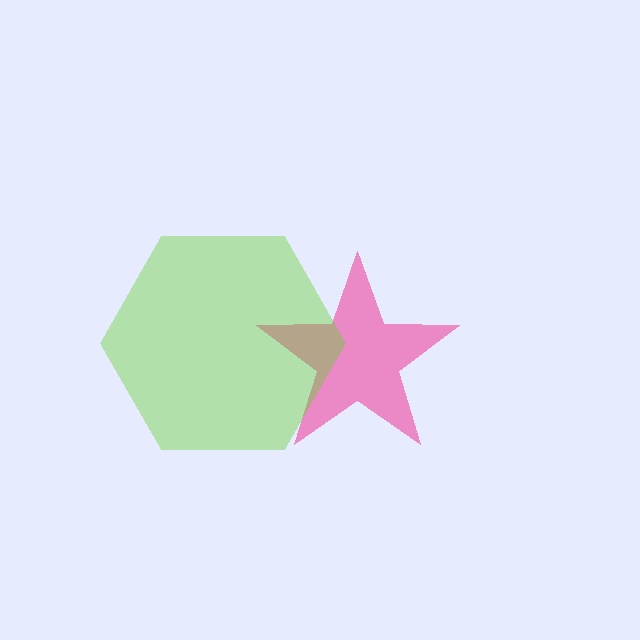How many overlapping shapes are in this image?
There are 2 overlapping shapes in the image.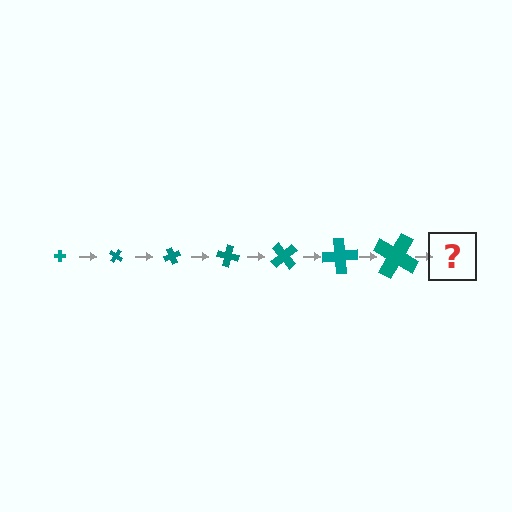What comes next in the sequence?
The next element should be a cross, larger than the previous one and rotated 245 degrees from the start.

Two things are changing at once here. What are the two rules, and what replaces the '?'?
The two rules are that the cross grows larger each step and it rotates 35 degrees each step. The '?' should be a cross, larger than the previous one and rotated 245 degrees from the start.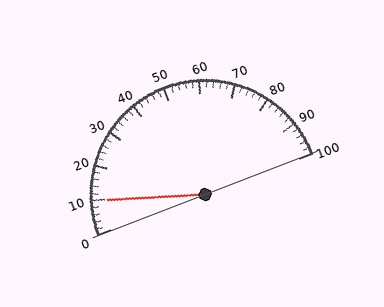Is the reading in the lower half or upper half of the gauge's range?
The reading is in the lower half of the range (0 to 100).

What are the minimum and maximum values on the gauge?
The gauge ranges from 0 to 100.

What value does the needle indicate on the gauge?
The needle indicates approximately 10.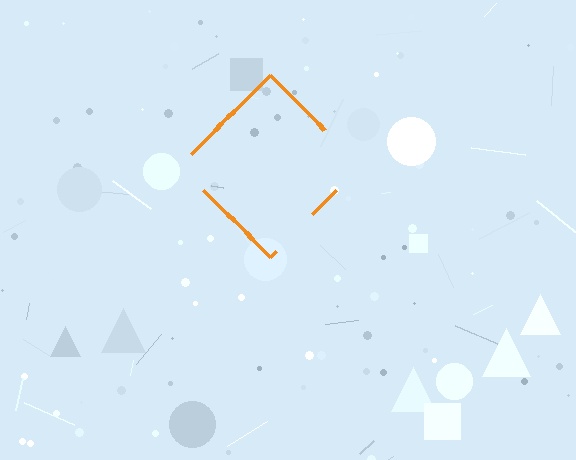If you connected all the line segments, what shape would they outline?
They would outline a diamond.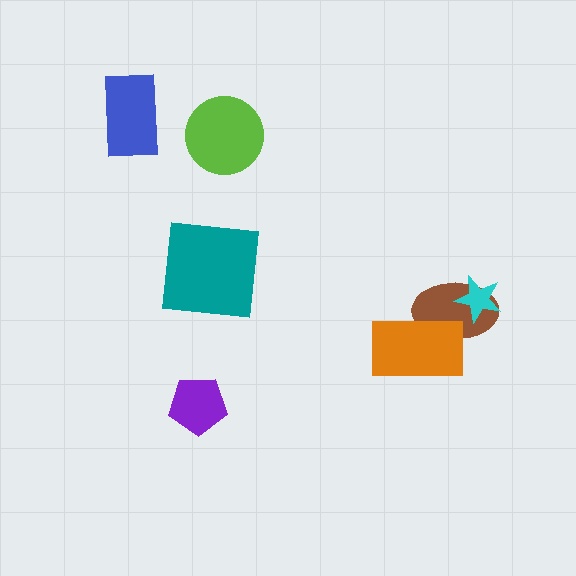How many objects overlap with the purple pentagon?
0 objects overlap with the purple pentagon.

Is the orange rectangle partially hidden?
No, no other shape covers it.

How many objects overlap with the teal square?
0 objects overlap with the teal square.